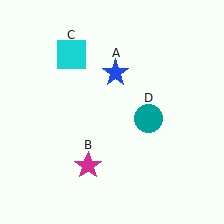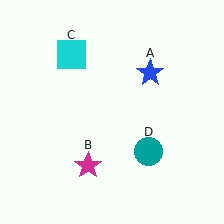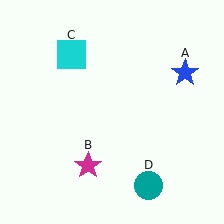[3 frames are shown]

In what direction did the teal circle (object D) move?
The teal circle (object D) moved down.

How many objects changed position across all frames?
2 objects changed position: blue star (object A), teal circle (object D).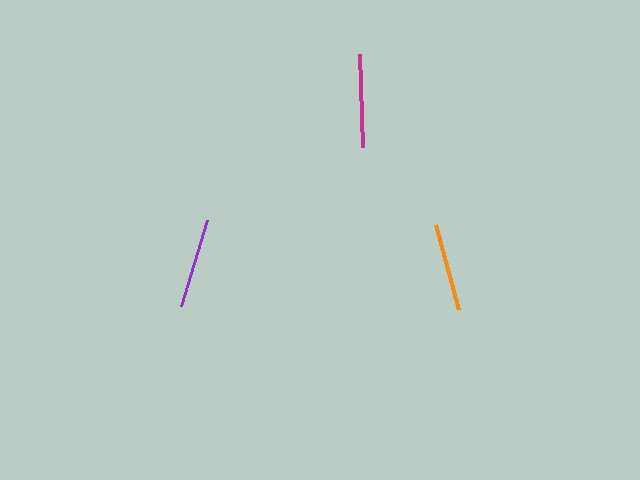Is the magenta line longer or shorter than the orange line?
The magenta line is longer than the orange line.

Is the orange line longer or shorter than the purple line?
The purple line is longer than the orange line.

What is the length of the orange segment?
The orange segment is approximately 88 pixels long.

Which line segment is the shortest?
The orange line is the shortest at approximately 88 pixels.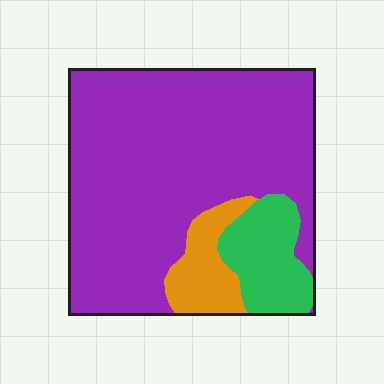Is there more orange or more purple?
Purple.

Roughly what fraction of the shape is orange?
Orange covers 10% of the shape.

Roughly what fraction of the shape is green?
Green takes up about one eighth (1/8) of the shape.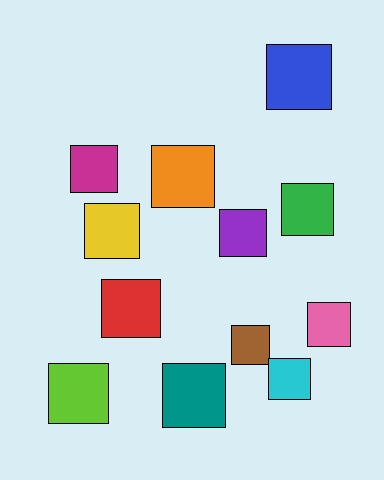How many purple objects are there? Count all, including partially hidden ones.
There is 1 purple object.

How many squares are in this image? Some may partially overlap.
There are 12 squares.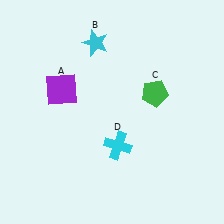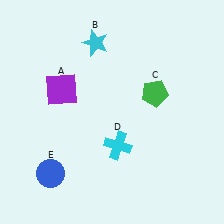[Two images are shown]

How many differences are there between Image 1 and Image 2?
There is 1 difference between the two images.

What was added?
A blue circle (E) was added in Image 2.